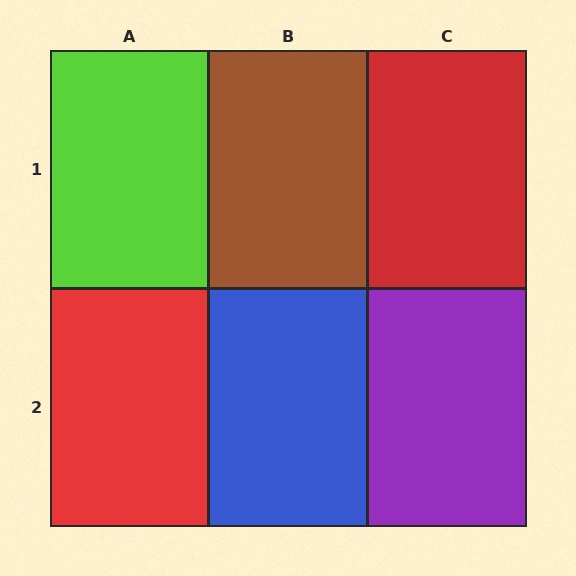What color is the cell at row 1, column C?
Red.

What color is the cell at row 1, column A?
Lime.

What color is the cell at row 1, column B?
Brown.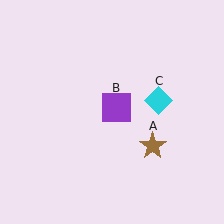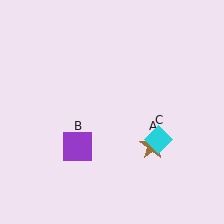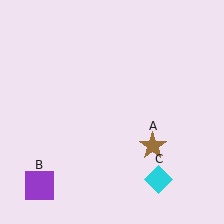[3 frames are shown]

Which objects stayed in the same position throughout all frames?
Brown star (object A) remained stationary.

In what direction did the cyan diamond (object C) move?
The cyan diamond (object C) moved down.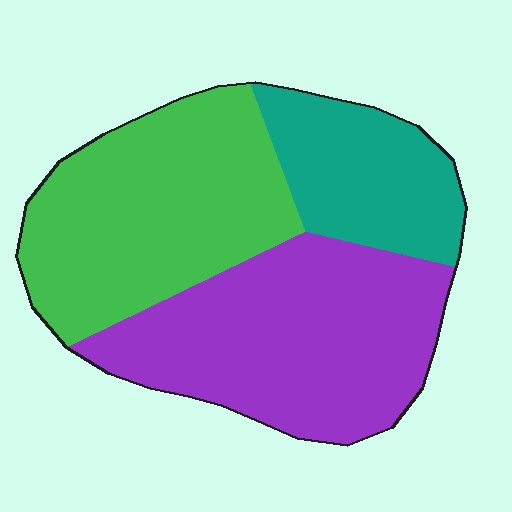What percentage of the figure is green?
Green covers around 40% of the figure.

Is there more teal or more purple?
Purple.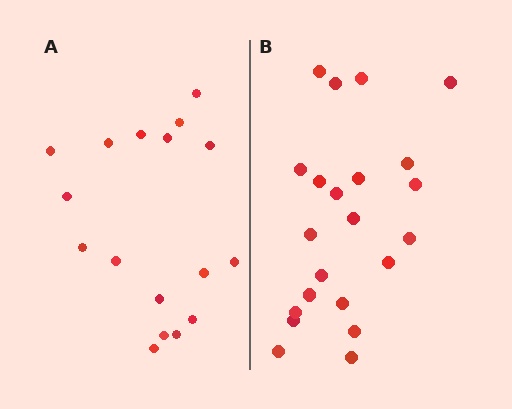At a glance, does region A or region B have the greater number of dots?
Region B (the right region) has more dots.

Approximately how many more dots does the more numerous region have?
Region B has about 5 more dots than region A.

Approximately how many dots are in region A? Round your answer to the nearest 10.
About 20 dots. (The exact count is 17, which rounds to 20.)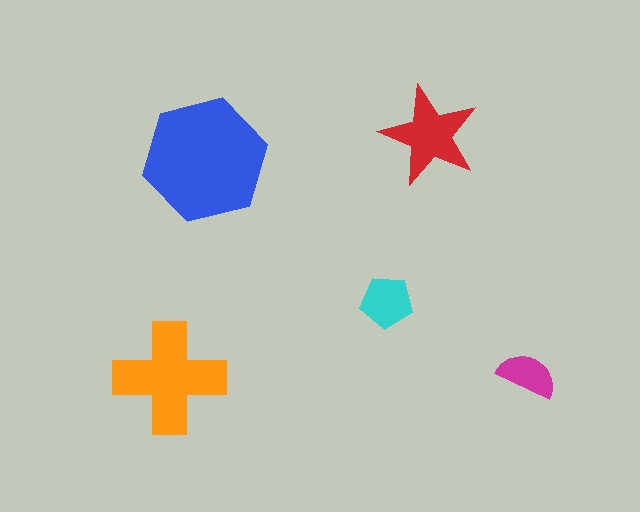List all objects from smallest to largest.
The magenta semicircle, the cyan pentagon, the red star, the orange cross, the blue hexagon.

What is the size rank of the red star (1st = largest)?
3rd.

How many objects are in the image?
There are 5 objects in the image.